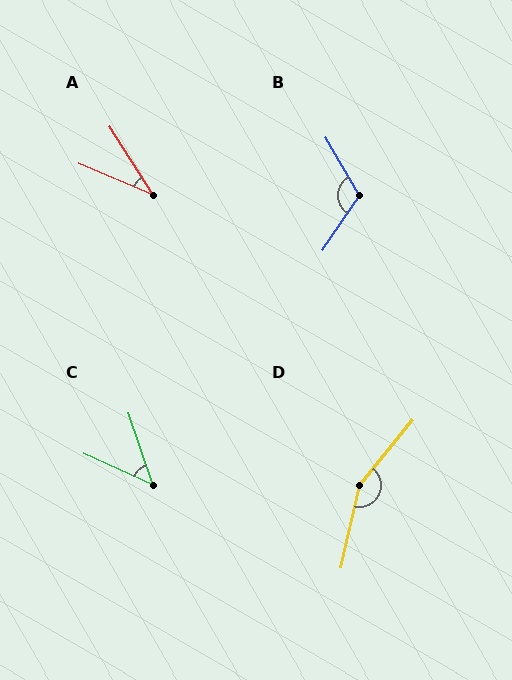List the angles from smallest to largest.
A (34°), C (47°), B (116°), D (154°).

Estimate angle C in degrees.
Approximately 47 degrees.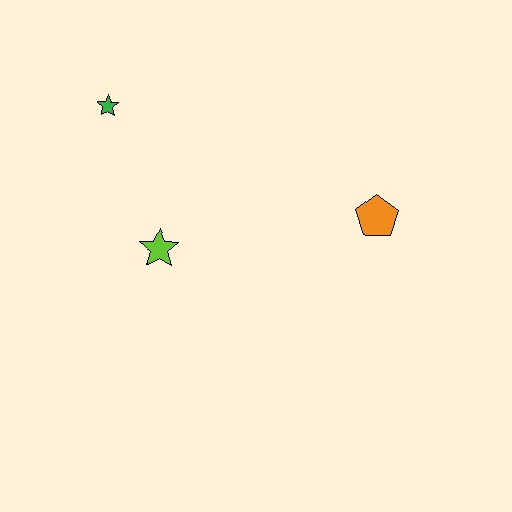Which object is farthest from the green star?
The orange pentagon is farthest from the green star.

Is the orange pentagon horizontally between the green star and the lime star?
No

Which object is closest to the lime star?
The green star is closest to the lime star.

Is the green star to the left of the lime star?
Yes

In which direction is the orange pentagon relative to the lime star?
The orange pentagon is to the right of the lime star.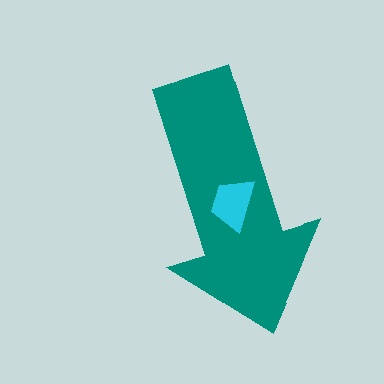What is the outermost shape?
The teal arrow.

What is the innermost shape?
The cyan trapezoid.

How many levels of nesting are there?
2.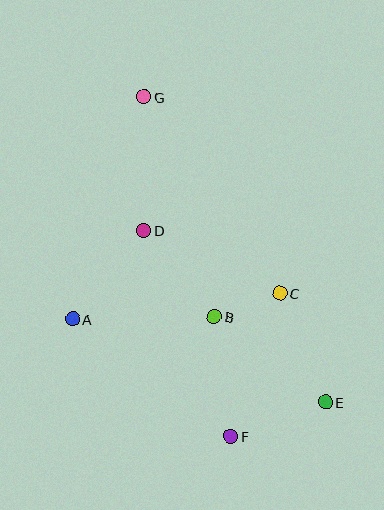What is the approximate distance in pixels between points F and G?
The distance between F and G is approximately 350 pixels.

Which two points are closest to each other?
Points B and C are closest to each other.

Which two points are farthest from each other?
Points E and G are farthest from each other.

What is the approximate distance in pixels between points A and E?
The distance between A and E is approximately 266 pixels.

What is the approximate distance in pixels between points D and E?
The distance between D and E is approximately 250 pixels.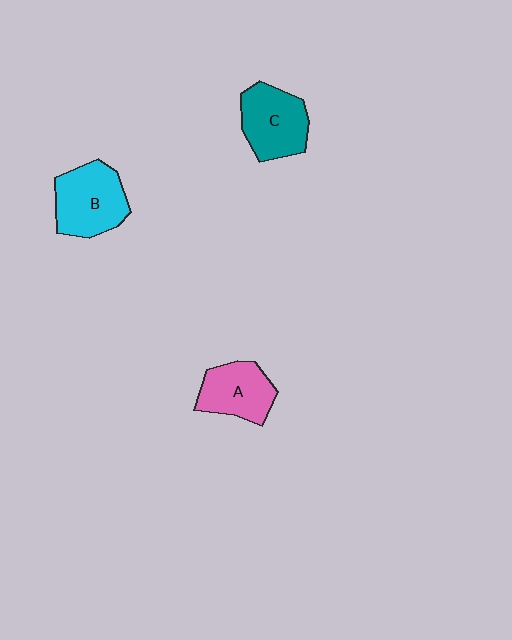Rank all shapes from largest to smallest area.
From largest to smallest: B (cyan), C (teal), A (pink).